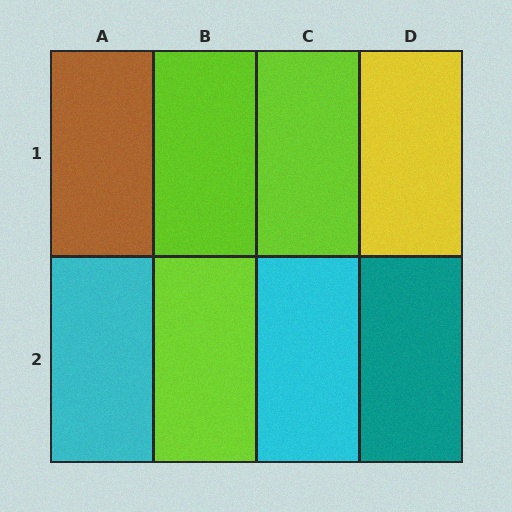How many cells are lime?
3 cells are lime.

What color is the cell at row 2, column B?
Lime.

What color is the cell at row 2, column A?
Cyan.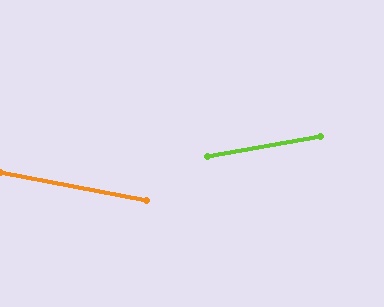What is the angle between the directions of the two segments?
Approximately 21 degrees.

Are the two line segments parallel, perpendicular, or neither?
Neither parallel nor perpendicular — they differ by about 21°.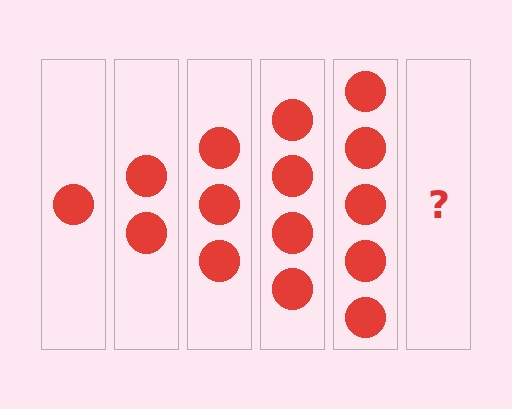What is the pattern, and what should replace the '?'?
The pattern is that each step adds one more circle. The '?' should be 6 circles.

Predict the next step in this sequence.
The next step is 6 circles.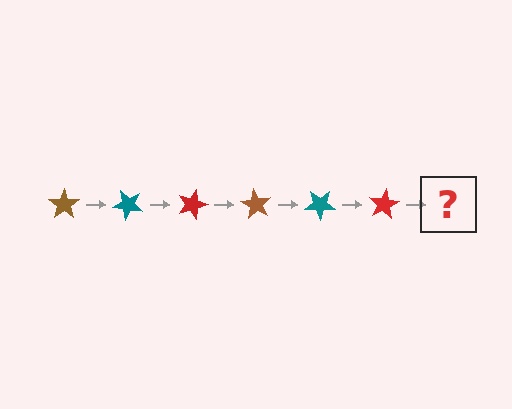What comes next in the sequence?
The next element should be a brown star, rotated 270 degrees from the start.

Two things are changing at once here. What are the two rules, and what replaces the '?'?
The two rules are that it rotates 45 degrees each step and the color cycles through brown, teal, and red. The '?' should be a brown star, rotated 270 degrees from the start.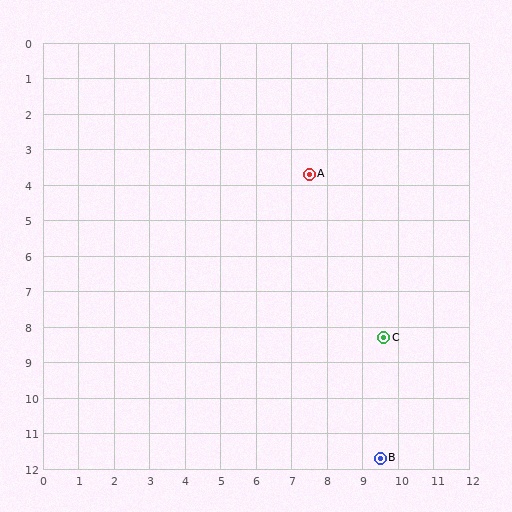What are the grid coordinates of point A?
Point A is at approximately (7.5, 3.7).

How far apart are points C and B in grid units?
Points C and B are about 3.4 grid units apart.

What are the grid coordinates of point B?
Point B is at approximately (9.5, 11.7).